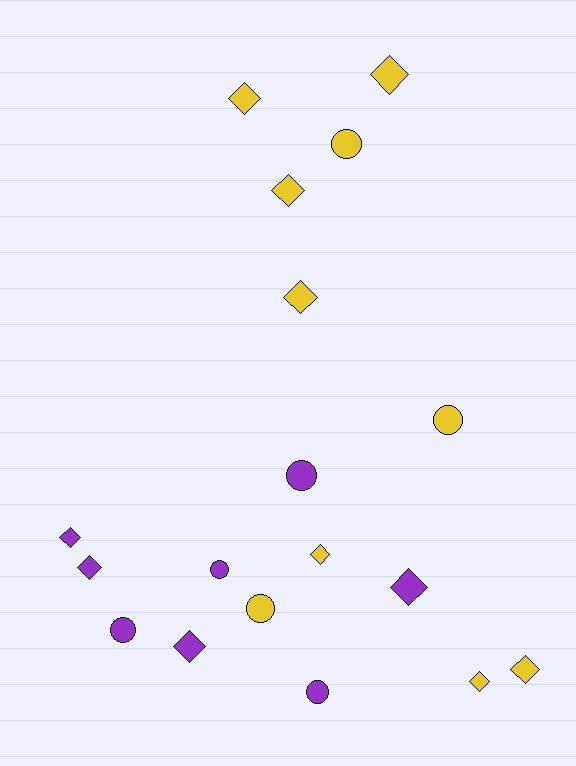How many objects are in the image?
There are 18 objects.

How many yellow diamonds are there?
There are 7 yellow diamonds.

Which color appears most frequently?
Yellow, with 10 objects.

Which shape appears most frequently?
Diamond, with 11 objects.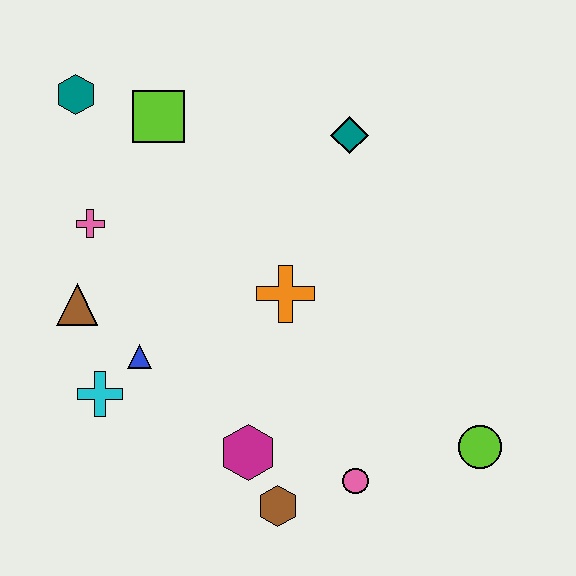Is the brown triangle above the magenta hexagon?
Yes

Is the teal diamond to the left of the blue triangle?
No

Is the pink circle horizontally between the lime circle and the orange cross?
Yes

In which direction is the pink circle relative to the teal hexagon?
The pink circle is below the teal hexagon.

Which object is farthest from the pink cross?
The lime circle is farthest from the pink cross.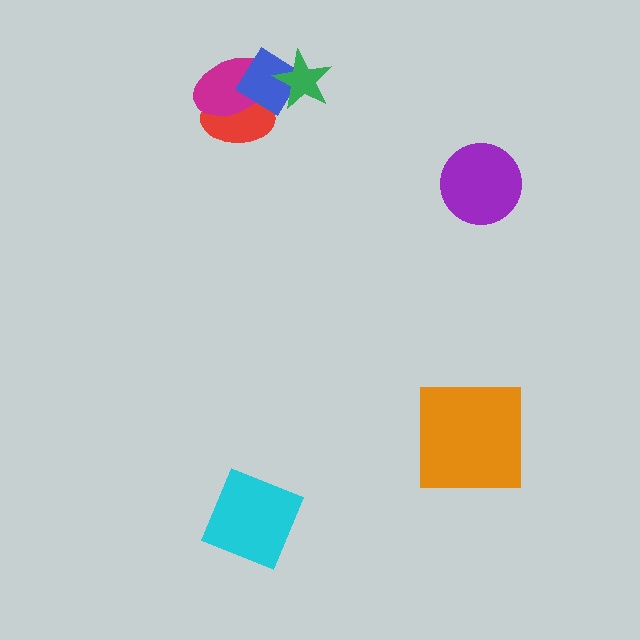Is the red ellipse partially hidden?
Yes, it is partially covered by another shape.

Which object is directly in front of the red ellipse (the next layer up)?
The magenta ellipse is directly in front of the red ellipse.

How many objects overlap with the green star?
1 object overlaps with the green star.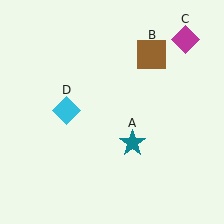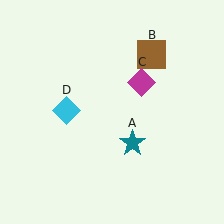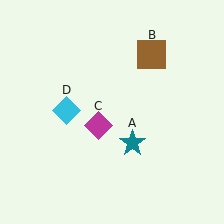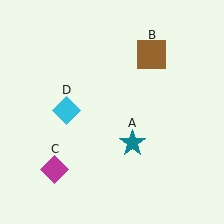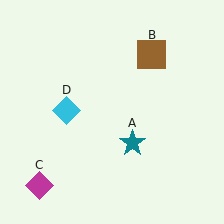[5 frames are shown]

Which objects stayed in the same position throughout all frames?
Teal star (object A) and brown square (object B) and cyan diamond (object D) remained stationary.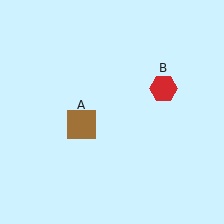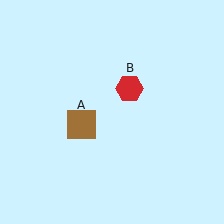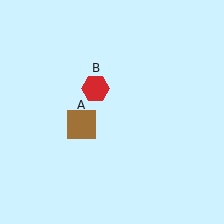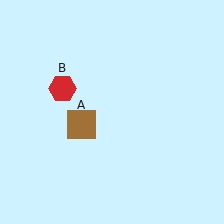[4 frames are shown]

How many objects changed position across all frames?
1 object changed position: red hexagon (object B).